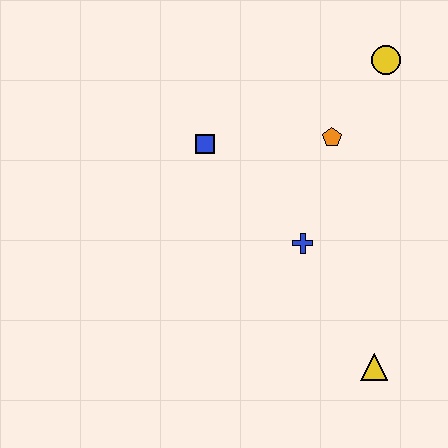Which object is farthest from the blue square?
The yellow triangle is farthest from the blue square.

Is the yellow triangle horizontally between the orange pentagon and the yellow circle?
Yes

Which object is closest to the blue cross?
The orange pentagon is closest to the blue cross.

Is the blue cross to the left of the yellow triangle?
Yes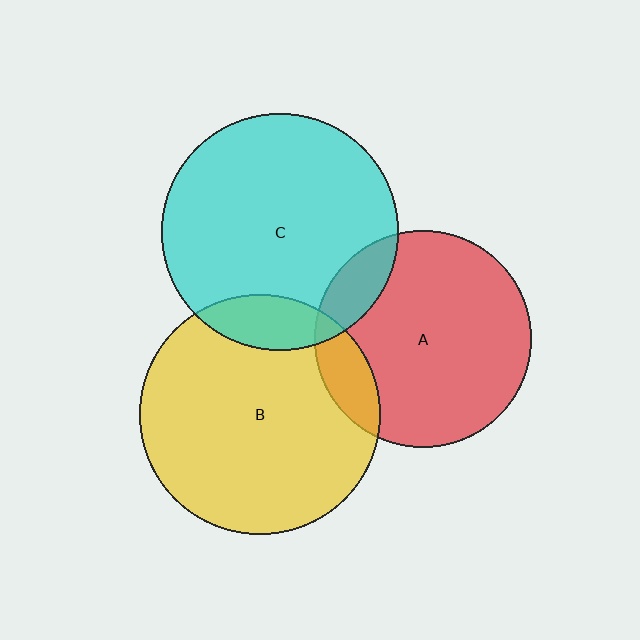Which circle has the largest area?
Circle B (yellow).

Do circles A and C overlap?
Yes.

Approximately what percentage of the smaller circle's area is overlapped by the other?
Approximately 15%.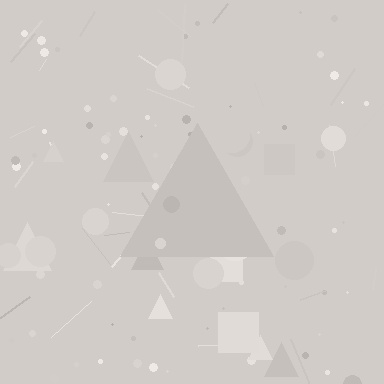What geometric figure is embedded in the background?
A triangle is embedded in the background.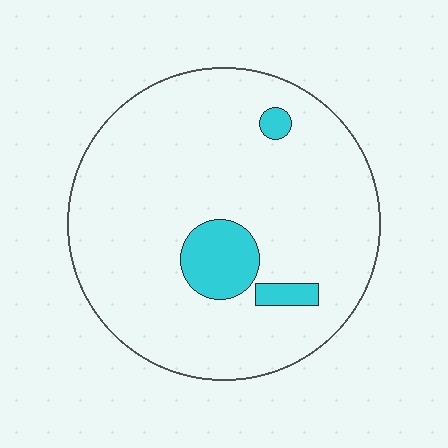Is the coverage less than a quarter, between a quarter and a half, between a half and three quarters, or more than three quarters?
Less than a quarter.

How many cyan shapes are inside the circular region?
3.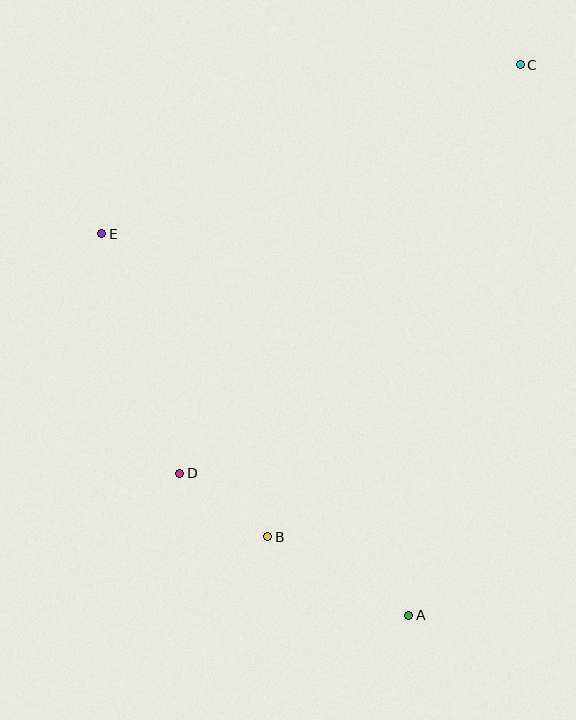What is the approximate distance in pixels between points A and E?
The distance between A and E is approximately 490 pixels.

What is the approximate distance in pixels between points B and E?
The distance between B and E is approximately 346 pixels.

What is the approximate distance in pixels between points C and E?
The distance between C and E is approximately 451 pixels.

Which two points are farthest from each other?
Points A and C are farthest from each other.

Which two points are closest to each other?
Points B and D are closest to each other.